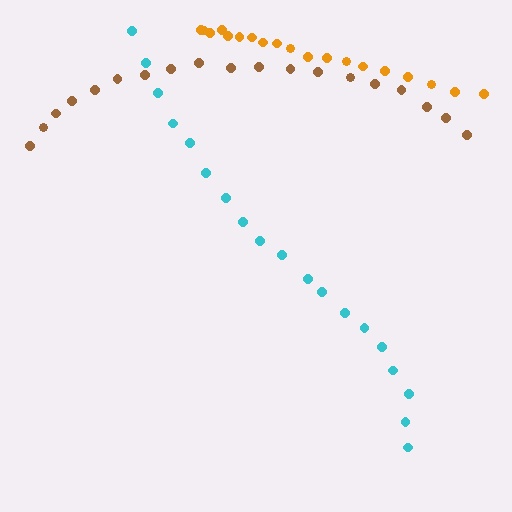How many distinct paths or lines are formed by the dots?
There are 3 distinct paths.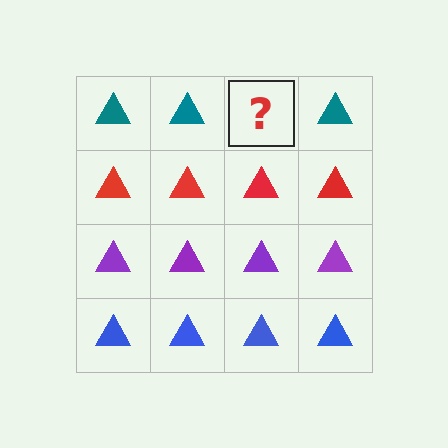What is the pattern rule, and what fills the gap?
The rule is that each row has a consistent color. The gap should be filled with a teal triangle.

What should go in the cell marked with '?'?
The missing cell should contain a teal triangle.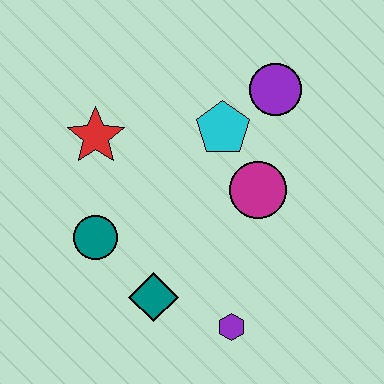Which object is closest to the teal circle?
The teal diamond is closest to the teal circle.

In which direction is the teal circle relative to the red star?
The teal circle is below the red star.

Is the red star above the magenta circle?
Yes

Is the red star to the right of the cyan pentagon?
No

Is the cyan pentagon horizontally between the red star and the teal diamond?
No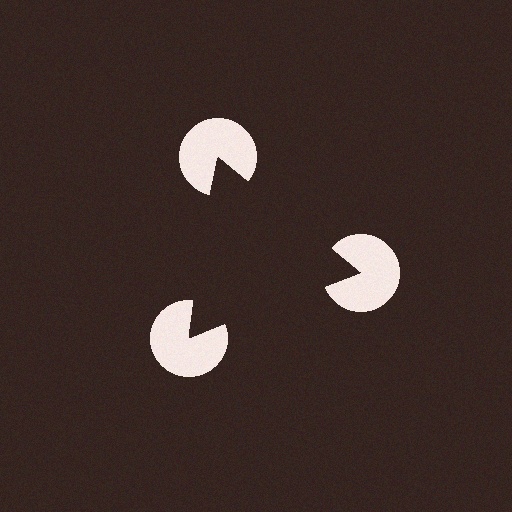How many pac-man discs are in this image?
There are 3 — one at each vertex of the illusory triangle.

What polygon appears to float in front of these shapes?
An illusory triangle — its edges are inferred from the aligned wedge cuts in the pac-man discs, not physically drawn.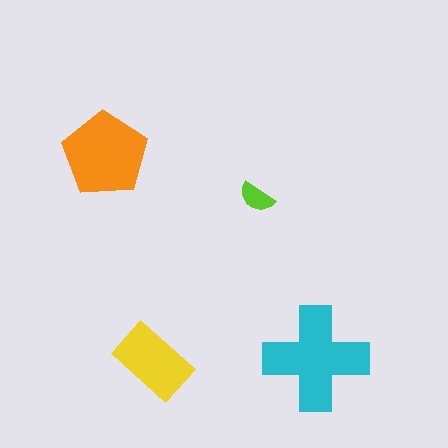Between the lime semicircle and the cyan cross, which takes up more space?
The cyan cross.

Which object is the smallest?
The lime semicircle.